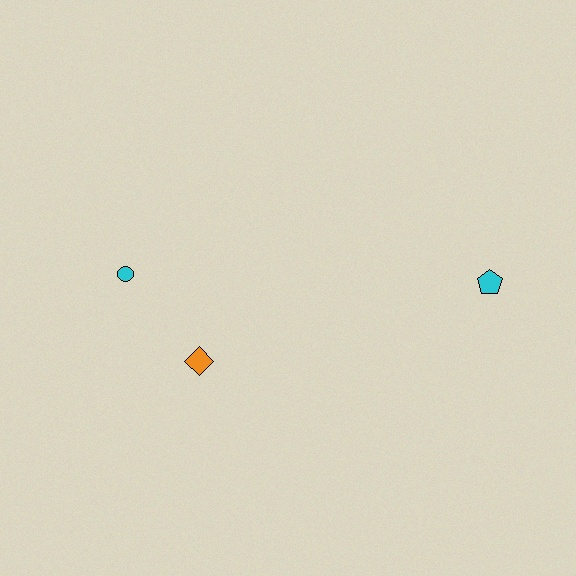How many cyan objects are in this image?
There are 2 cyan objects.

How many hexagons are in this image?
There are no hexagons.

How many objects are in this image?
There are 3 objects.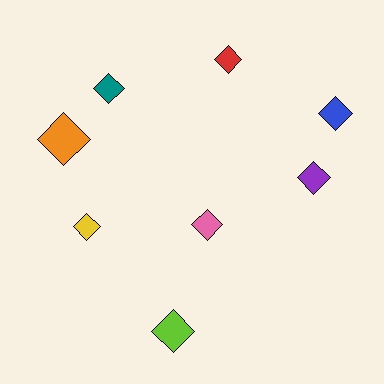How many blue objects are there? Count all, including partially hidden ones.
There is 1 blue object.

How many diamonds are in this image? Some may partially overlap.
There are 8 diamonds.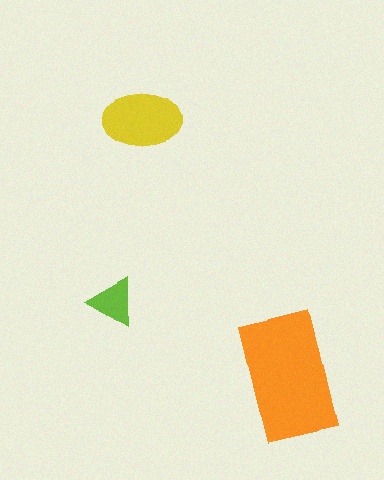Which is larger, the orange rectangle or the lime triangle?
The orange rectangle.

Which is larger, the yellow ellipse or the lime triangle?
The yellow ellipse.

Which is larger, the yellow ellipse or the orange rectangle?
The orange rectangle.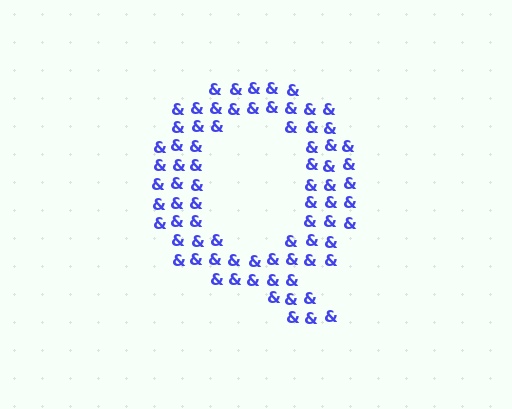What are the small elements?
The small elements are ampersands.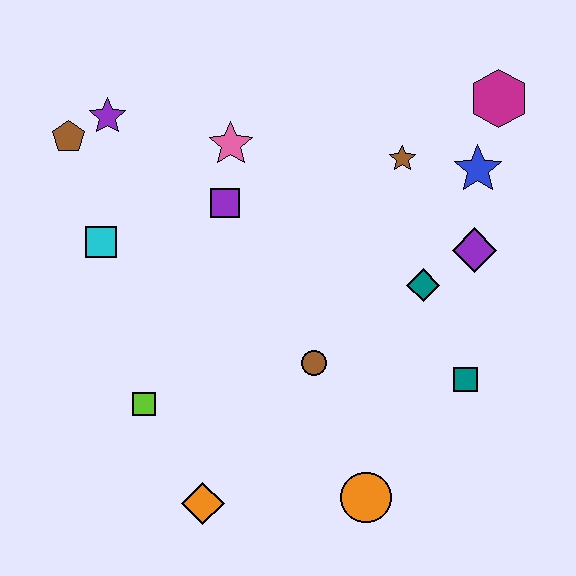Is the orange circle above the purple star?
No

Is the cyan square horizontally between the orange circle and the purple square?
No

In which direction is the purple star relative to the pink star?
The purple star is to the left of the pink star.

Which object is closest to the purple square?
The pink star is closest to the purple square.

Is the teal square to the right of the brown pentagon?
Yes